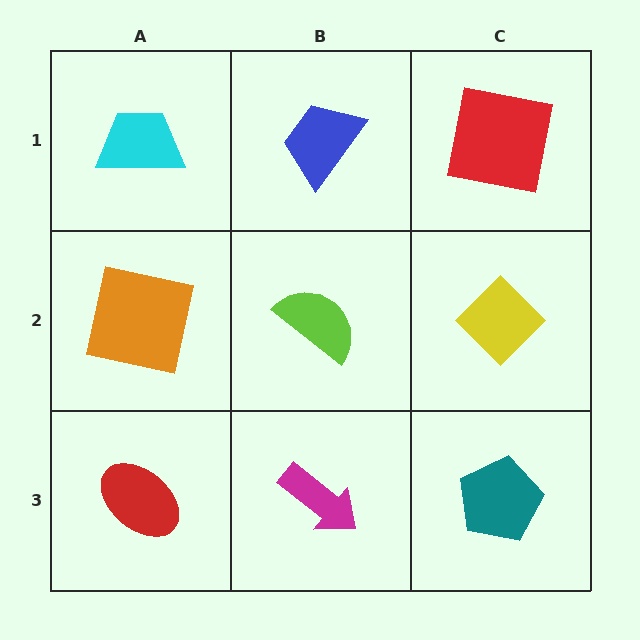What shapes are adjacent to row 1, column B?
A lime semicircle (row 2, column B), a cyan trapezoid (row 1, column A), a red square (row 1, column C).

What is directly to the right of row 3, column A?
A magenta arrow.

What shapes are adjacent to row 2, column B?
A blue trapezoid (row 1, column B), a magenta arrow (row 3, column B), an orange square (row 2, column A), a yellow diamond (row 2, column C).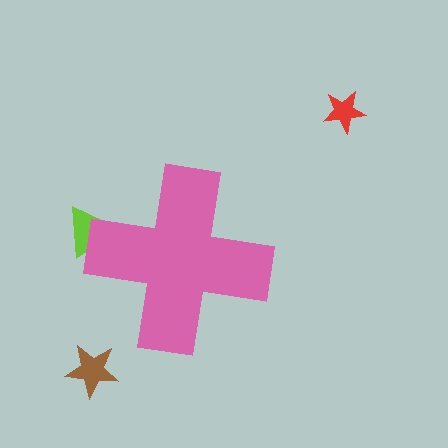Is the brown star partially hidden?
No, the brown star is fully visible.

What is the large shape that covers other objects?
A pink cross.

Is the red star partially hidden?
No, the red star is fully visible.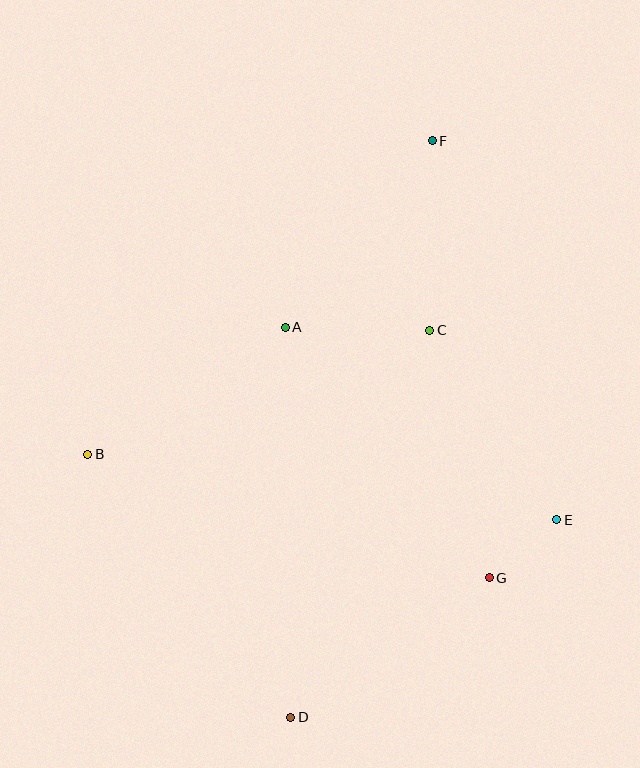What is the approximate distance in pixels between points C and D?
The distance between C and D is approximately 411 pixels.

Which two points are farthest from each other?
Points D and F are farthest from each other.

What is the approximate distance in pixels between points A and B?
The distance between A and B is approximately 235 pixels.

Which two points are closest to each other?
Points E and G are closest to each other.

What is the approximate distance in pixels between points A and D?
The distance between A and D is approximately 390 pixels.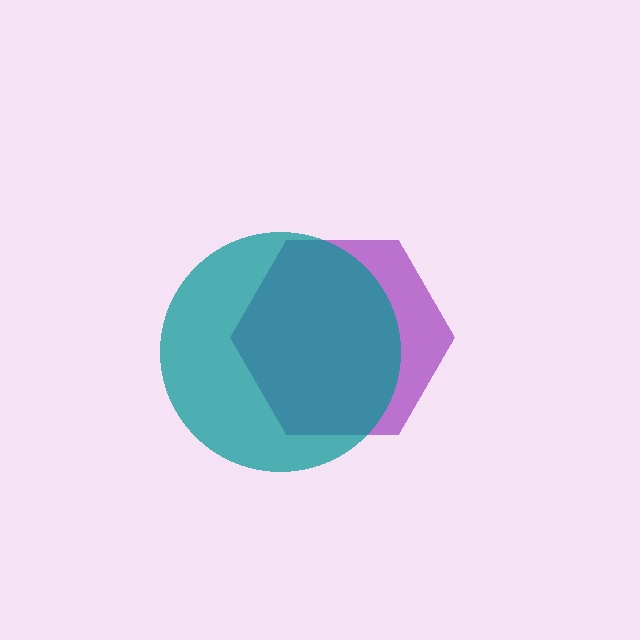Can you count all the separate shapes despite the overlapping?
Yes, there are 2 separate shapes.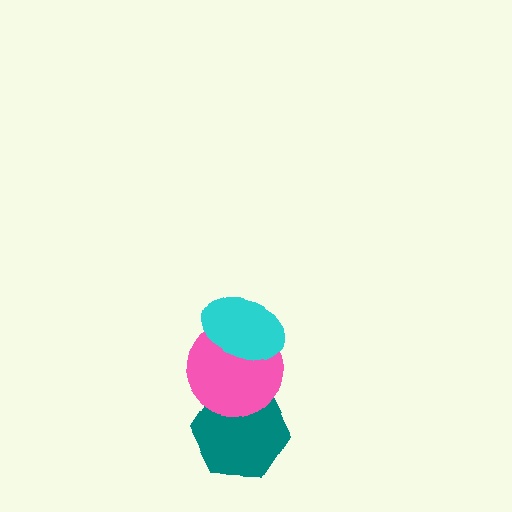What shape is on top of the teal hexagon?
The pink circle is on top of the teal hexagon.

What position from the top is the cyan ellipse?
The cyan ellipse is 1st from the top.